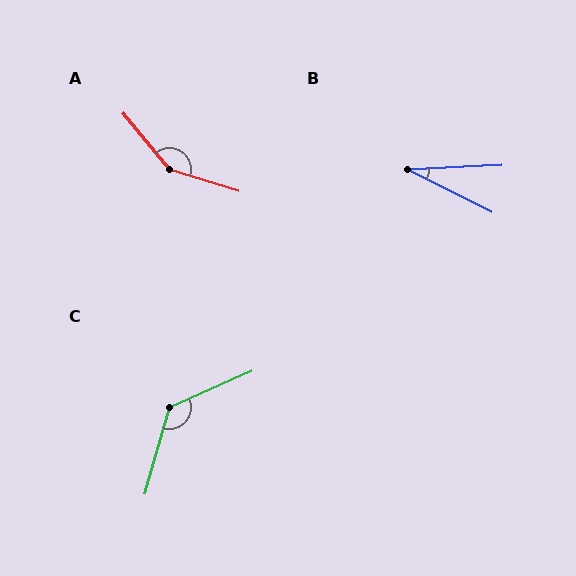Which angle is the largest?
A, at approximately 147 degrees.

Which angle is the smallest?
B, at approximately 29 degrees.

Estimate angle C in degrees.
Approximately 130 degrees.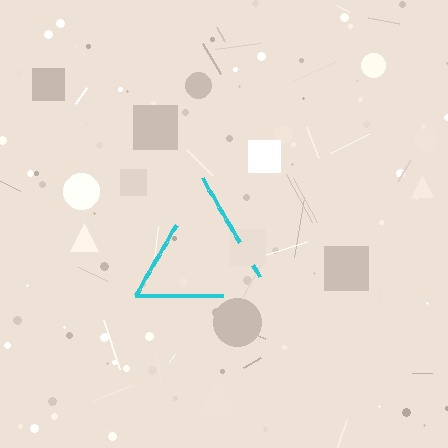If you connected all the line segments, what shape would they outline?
They would outline a triangle.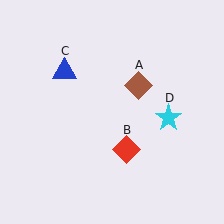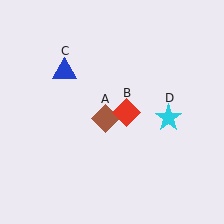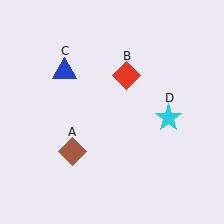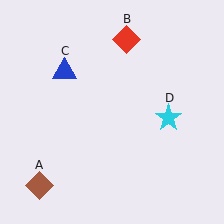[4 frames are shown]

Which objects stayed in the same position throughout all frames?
Blue triangle (object C) and cyan star (object D) remained stationary.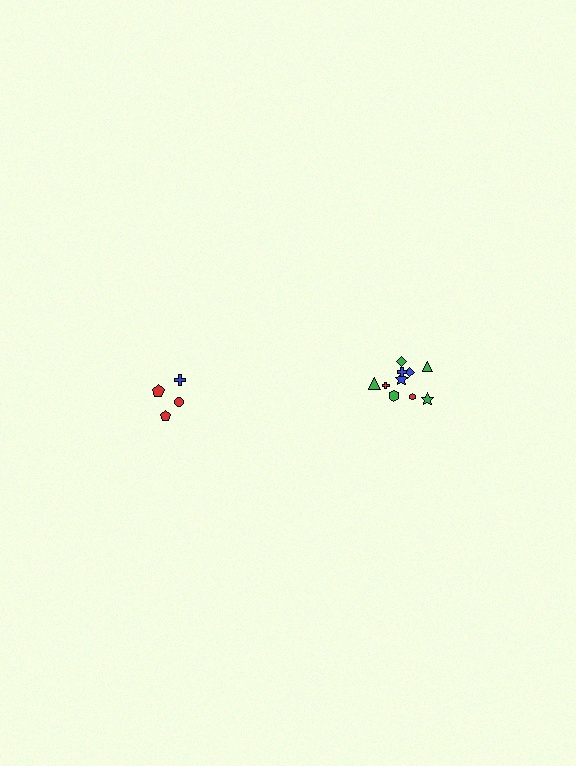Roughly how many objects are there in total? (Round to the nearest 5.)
Roughly 15 objects in total.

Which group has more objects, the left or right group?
The right group.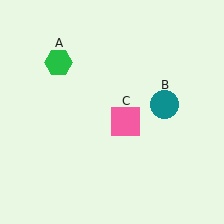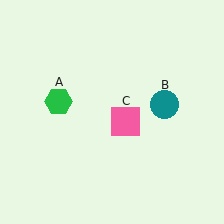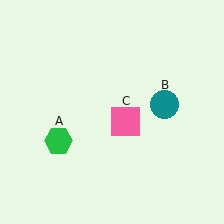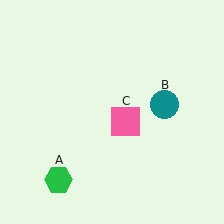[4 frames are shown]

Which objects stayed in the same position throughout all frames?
Teal circle (object B) and pink square (object C) remained stationary.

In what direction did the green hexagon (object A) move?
The green hexagon (object A) moved down.